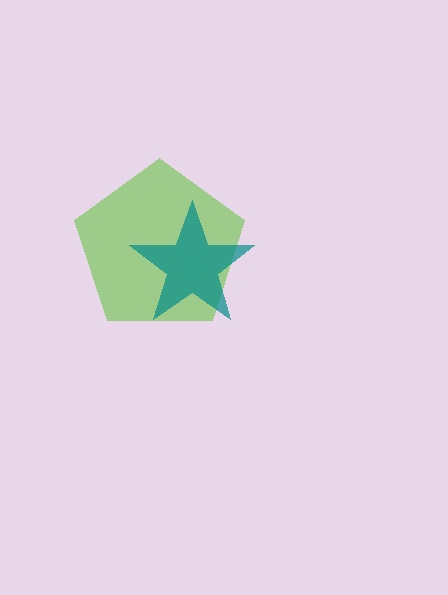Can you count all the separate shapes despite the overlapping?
Yes, there are 2 separate shapes.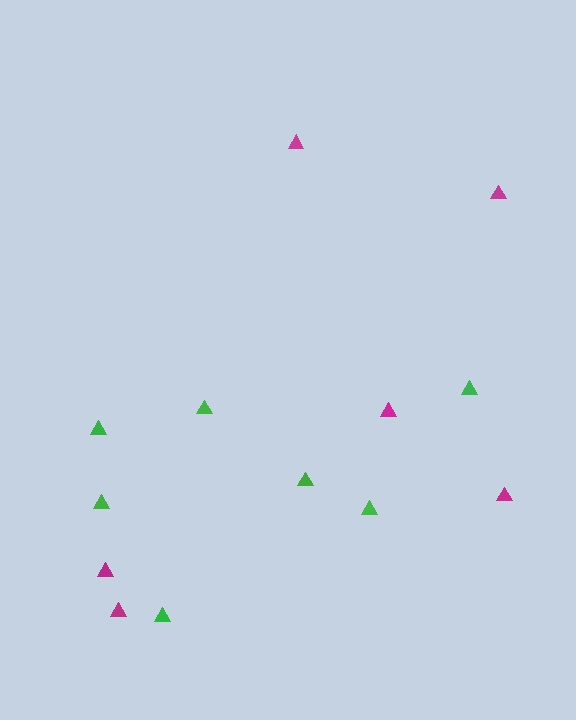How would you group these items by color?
There are 2 groups: one group of magenta triangles (6) and one group of green triangles (7).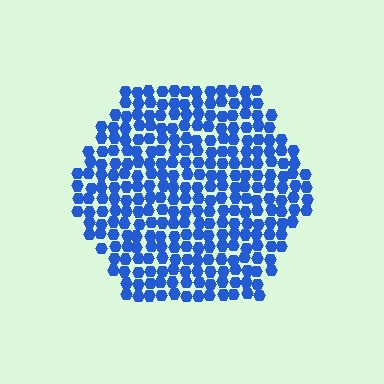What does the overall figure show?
The overall figure shows a hexagon.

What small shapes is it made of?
It is made of small hexagons.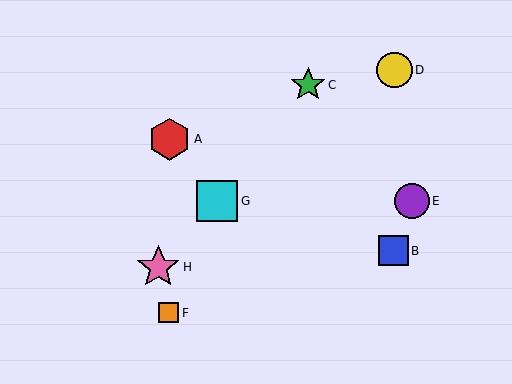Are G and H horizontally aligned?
No, G is at y≈201 and H is at y≈267.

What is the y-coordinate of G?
Object G is at y≈201.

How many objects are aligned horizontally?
2 objects (E, G) are aligned horizontally.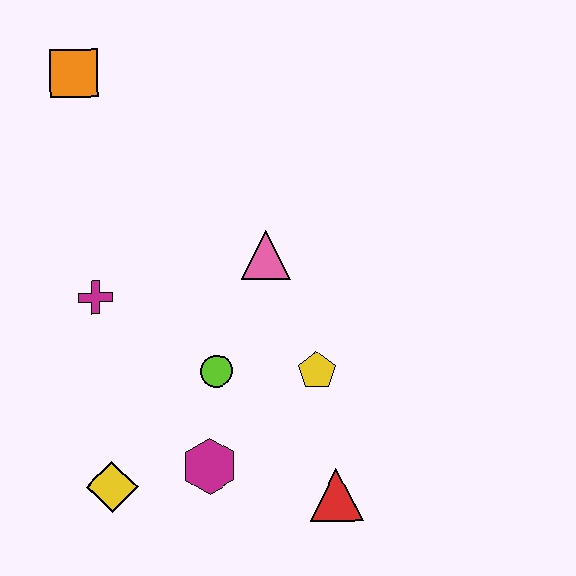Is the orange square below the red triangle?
No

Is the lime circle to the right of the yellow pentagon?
No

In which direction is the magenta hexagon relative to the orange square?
The magenta hexagon is below the orange square.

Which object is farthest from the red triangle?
The orange square is farthest from the red triangle.